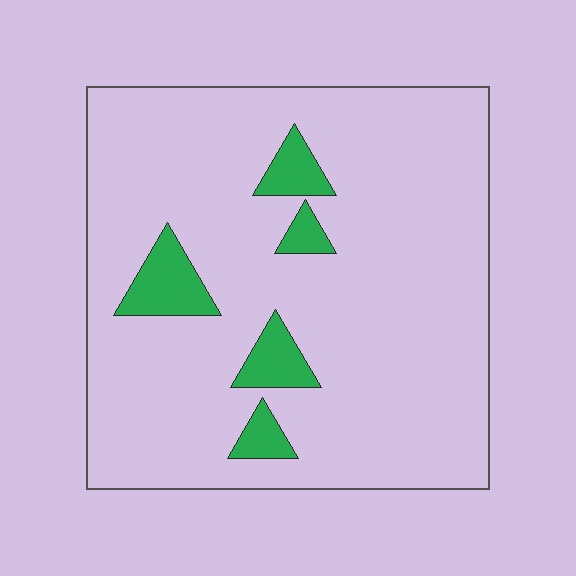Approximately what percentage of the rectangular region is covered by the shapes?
Approximately 10%.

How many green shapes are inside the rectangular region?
5.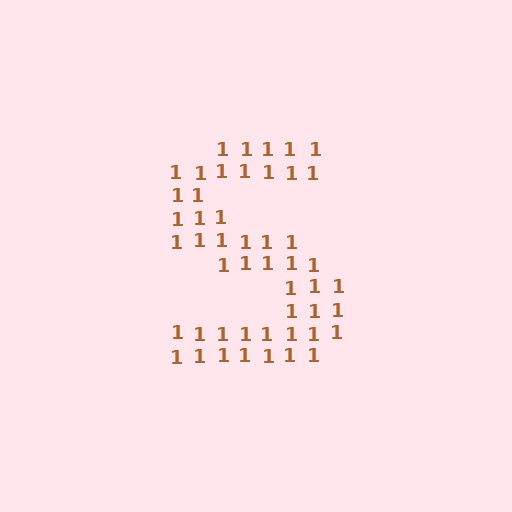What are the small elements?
The small elements are digit 1's.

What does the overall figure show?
The overall figure shows the letter S.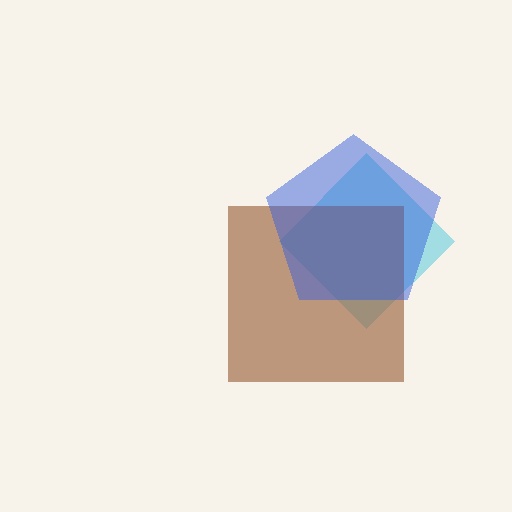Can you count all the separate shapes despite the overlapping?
Yes, there are 3 separate shapes.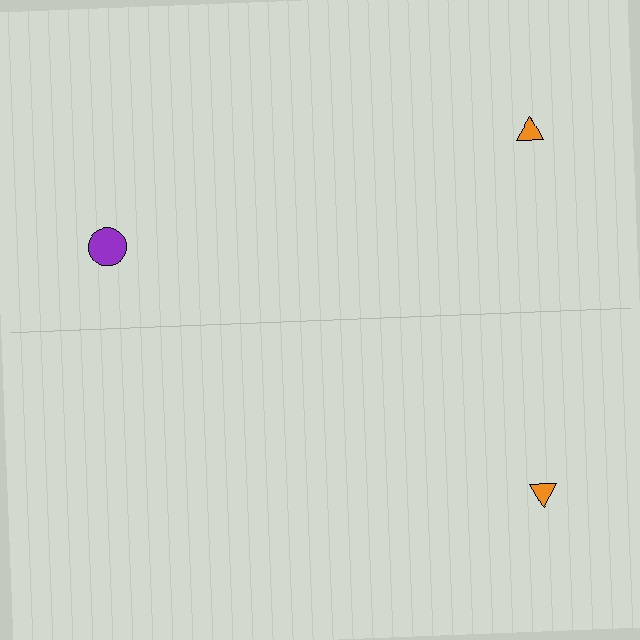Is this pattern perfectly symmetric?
No, the pattern is not perfectly symmetric. A purple circle is missing from the bottom side.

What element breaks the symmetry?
A purple circle is missing from the bottom side.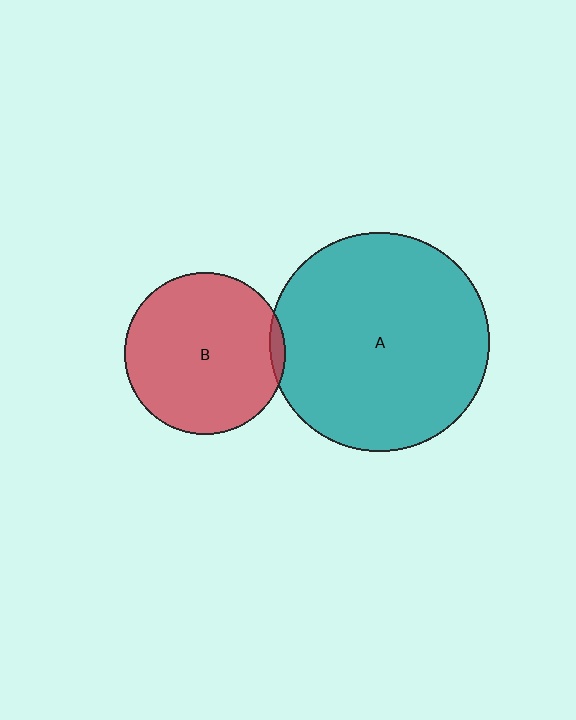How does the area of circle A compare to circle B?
Approximately 1.8 times.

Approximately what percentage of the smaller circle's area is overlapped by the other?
Approximately 5%.